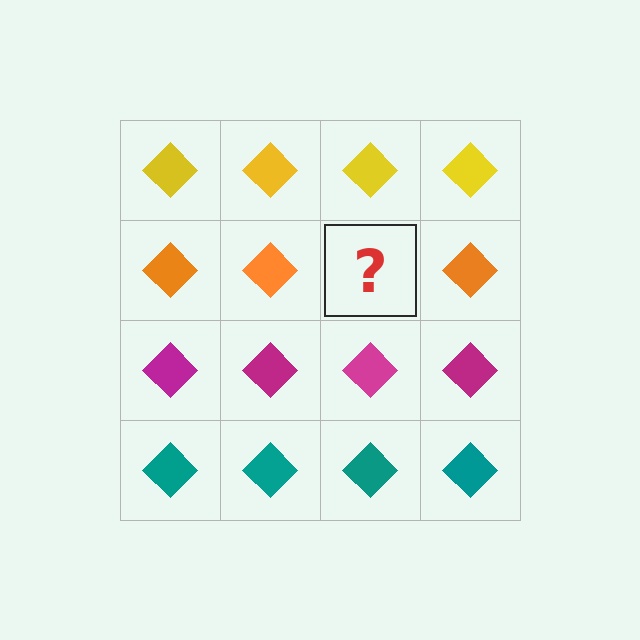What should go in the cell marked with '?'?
The missing cell should contain an orange diamond.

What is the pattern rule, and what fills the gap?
The rule is that each row has a consistent color. The gap should be filled with an orange diamond.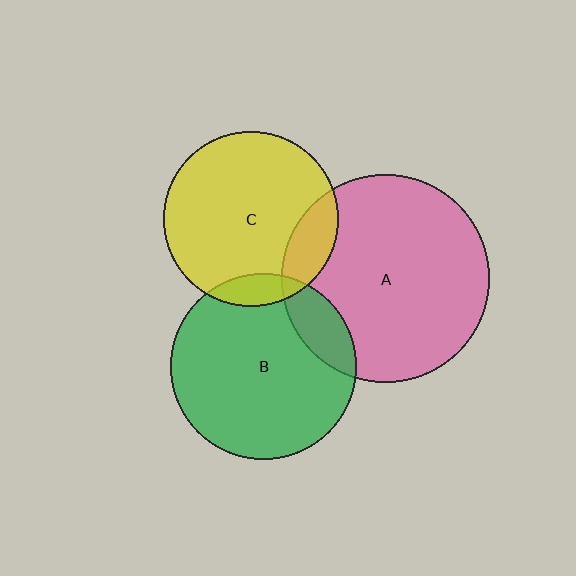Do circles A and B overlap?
Yes.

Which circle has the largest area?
Circle A (pink).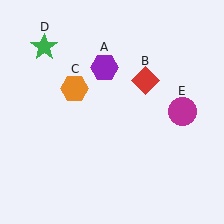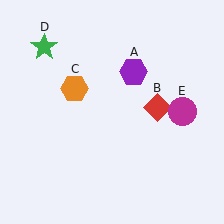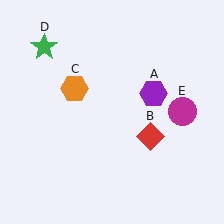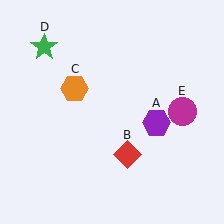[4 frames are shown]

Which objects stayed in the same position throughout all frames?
Orange hexagon (object C) and green star (object D) and magenta circle (object E) remained stationary.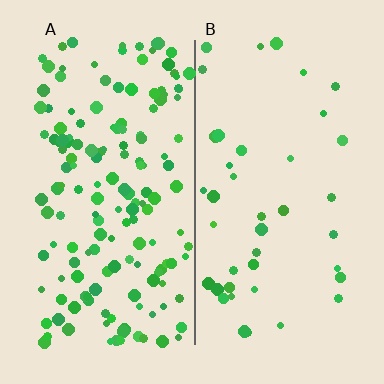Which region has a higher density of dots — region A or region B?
A (the left).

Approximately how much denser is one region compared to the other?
Approximately 3.8× — region A over region B.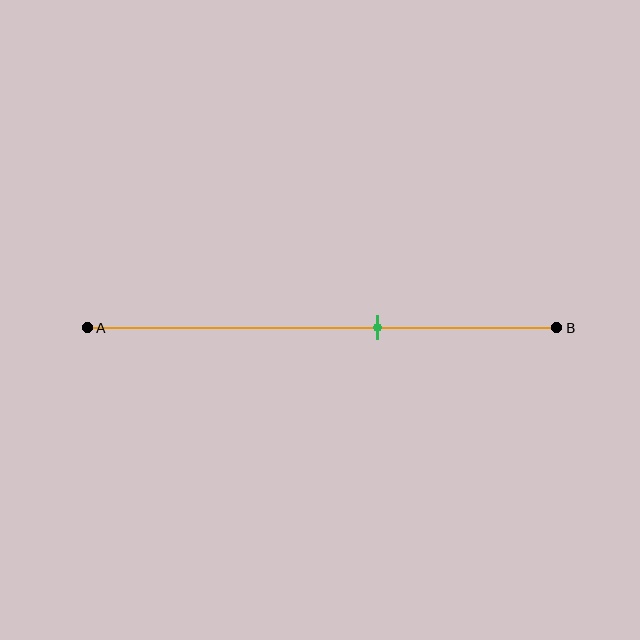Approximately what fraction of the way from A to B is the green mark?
The green mark is approximately 60% of the way from A to B.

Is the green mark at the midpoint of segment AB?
No, the mark is at about 60% from A, not at the 50% midpoint.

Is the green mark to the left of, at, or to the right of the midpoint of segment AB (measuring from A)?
The green mark is to the right of the midpoint of segment AB.